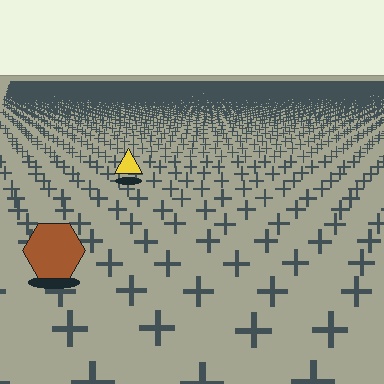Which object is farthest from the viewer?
The yellow triangle is farthest from the viewer. It appears smaller and the ground texture around it is denser.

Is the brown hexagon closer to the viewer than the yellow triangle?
Yes. The brown hexagon is closer — you can tell from the texture gradient: the ground texture is coarser near it.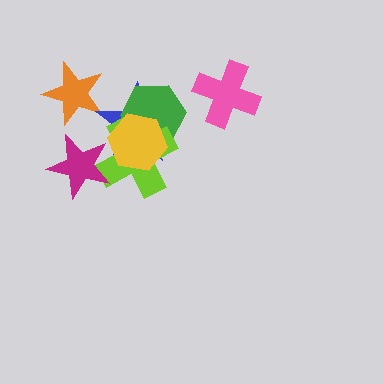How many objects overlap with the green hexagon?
3 objects overlap with the green hexagon.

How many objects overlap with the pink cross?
0 objects overlap with the pink cross.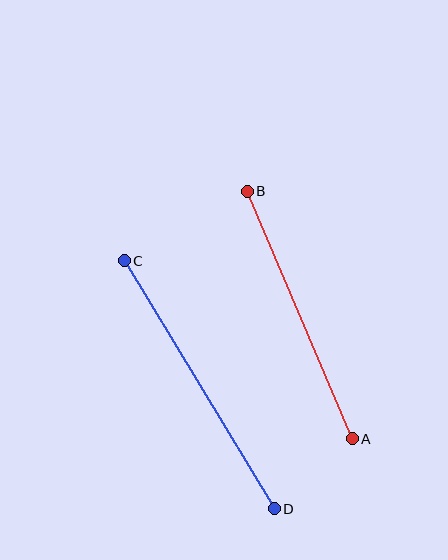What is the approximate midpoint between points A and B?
The midpoint is at approximately (300, 315) pixels.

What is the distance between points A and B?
The distance is approximately 269 pixels.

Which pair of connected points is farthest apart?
Points C and D are farthest apart.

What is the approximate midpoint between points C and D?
The midpoint is at approximately (199, 385) pixels.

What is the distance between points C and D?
The distance is approximately 290 pixels.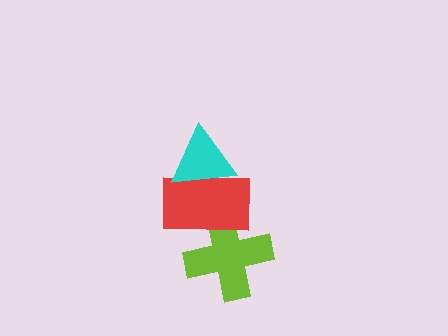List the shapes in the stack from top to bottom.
From top to bottom: the cyan triangle, the red rectangle, the lime cross.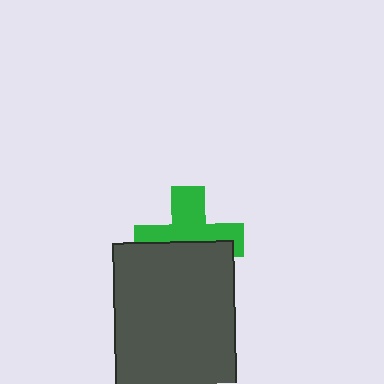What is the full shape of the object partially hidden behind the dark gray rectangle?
The partially hidden object is a green cross.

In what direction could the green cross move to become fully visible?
The green cross could move up. That would shift it out from behind the dark gray rectangle entirely.